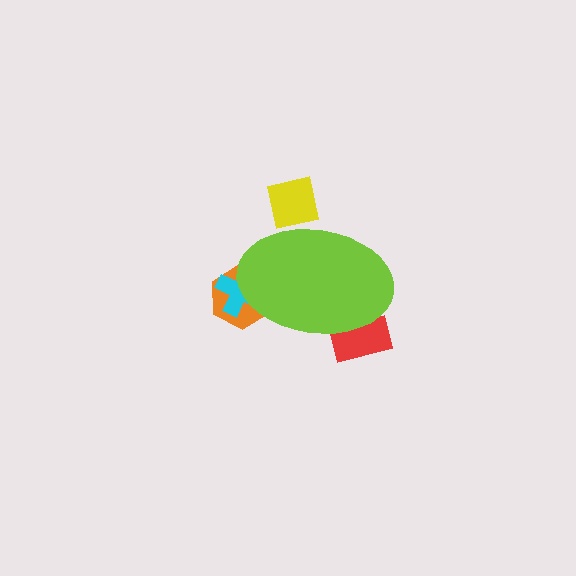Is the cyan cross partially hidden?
Yes, the cyan cross is partially hidden behind the lime ellipse.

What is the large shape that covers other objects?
A lime ellipse.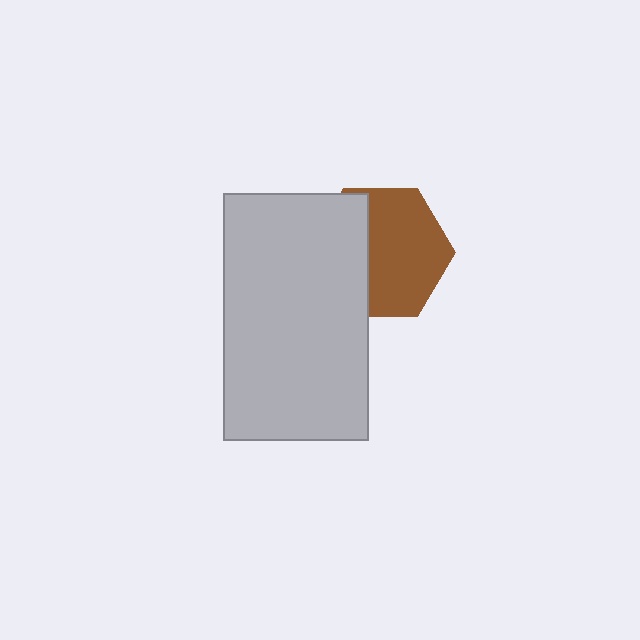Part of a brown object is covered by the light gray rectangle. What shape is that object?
It is a hexagon.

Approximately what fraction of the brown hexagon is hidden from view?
Roughly 39% of the brown hexagon is hidden behind the light gray rectangle.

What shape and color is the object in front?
The object in front is a light gray rectangle.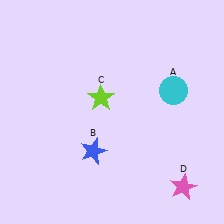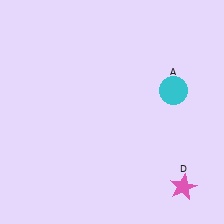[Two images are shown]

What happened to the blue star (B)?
The blue star (B) was removed in Image 2. It was in the bottom-left area of Image 1.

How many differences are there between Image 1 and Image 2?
There are 2 differences between the two images.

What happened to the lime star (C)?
The lime star (C) was removed in Image 2. It was in the top-left area of Image 1.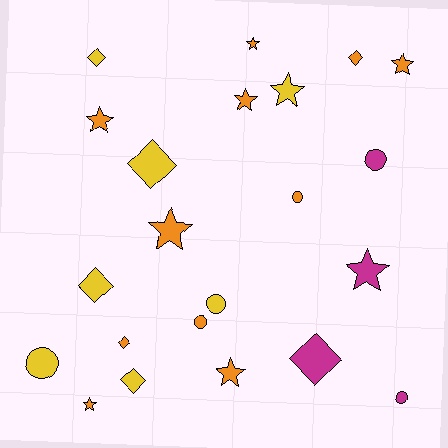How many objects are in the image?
There are 22 objects.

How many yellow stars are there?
There is 1 yellow star.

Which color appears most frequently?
Orange, with 11 objects.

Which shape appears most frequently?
Star, with 9 objects.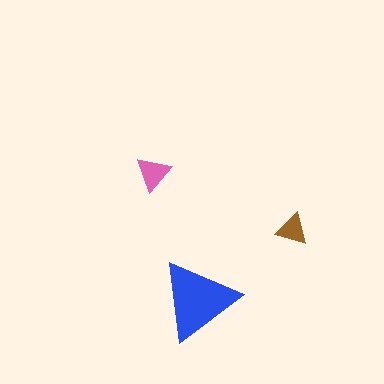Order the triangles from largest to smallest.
the blue one, the pink one, the brown one.